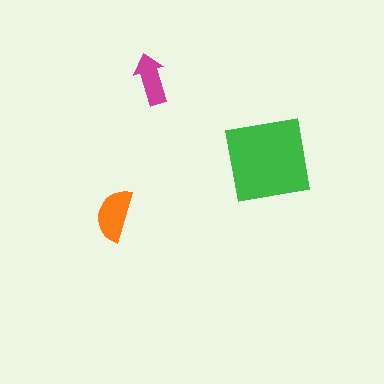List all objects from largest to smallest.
The green square, the orange semicircle, the magenta arrow.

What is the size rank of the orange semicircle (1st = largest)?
2nd.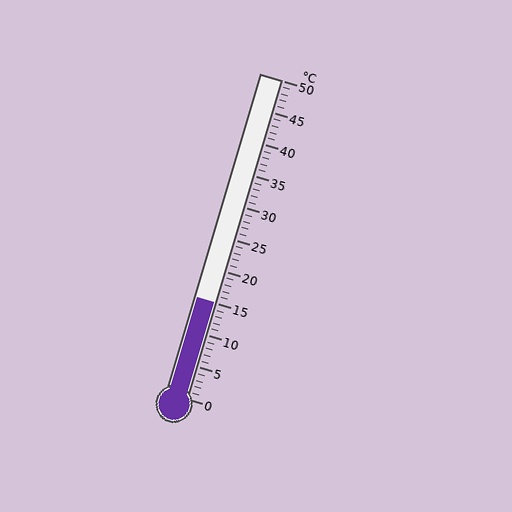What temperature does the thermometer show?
The thermometer shows approximately 15°C.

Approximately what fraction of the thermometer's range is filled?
The thermometer is filled to approximately 30% of its range.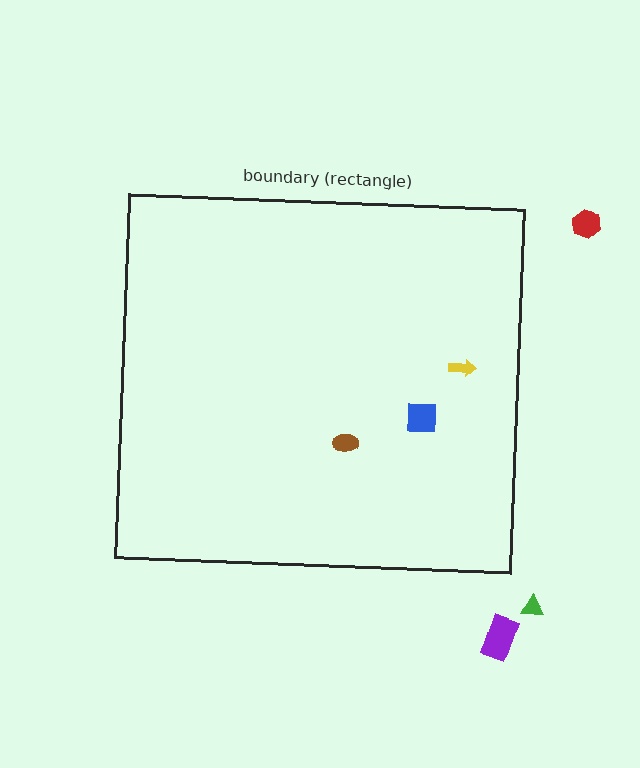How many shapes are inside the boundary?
3 inside, 3 outside.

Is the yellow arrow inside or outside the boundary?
Inside.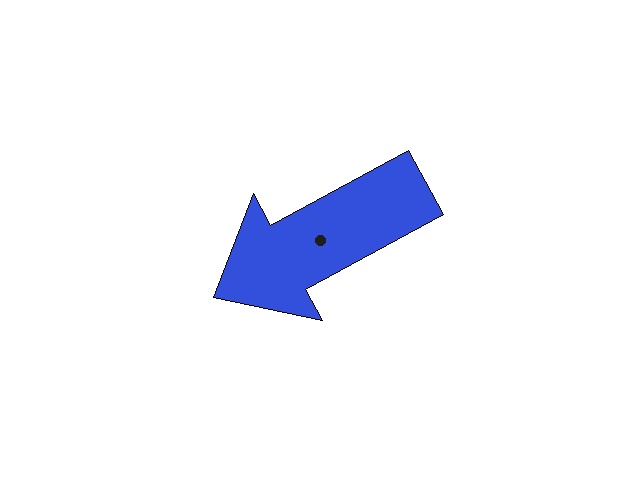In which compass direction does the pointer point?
Southwest.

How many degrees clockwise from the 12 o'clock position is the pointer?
Approximately 241 degrees.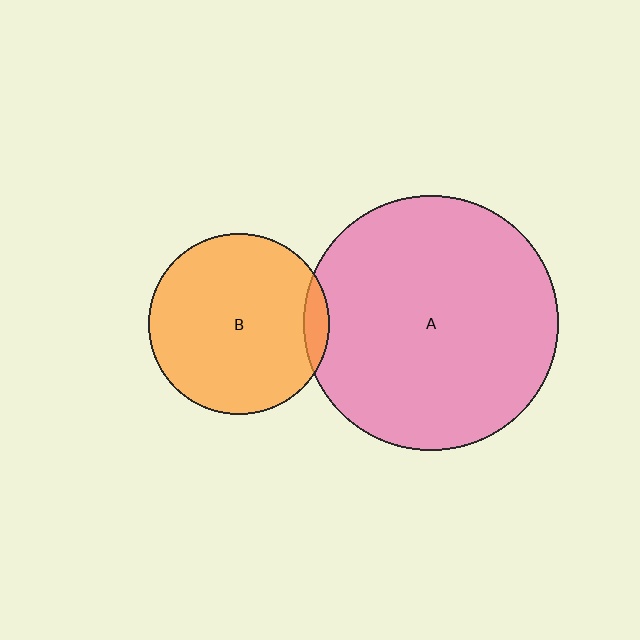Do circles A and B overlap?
Yes.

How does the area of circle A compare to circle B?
Approximately 2.0 times.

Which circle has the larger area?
Circle A (pink).